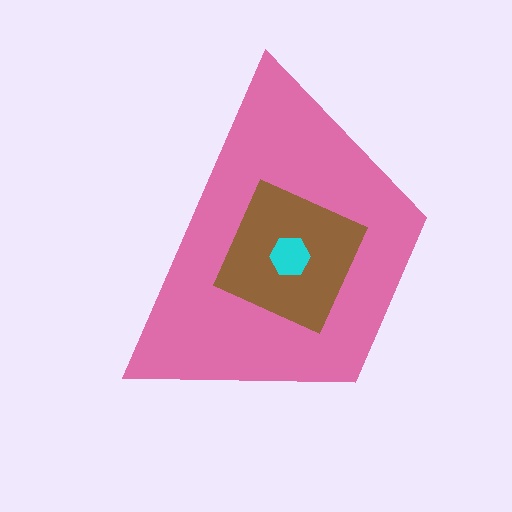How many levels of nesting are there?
3.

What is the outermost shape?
The pink trapezoid.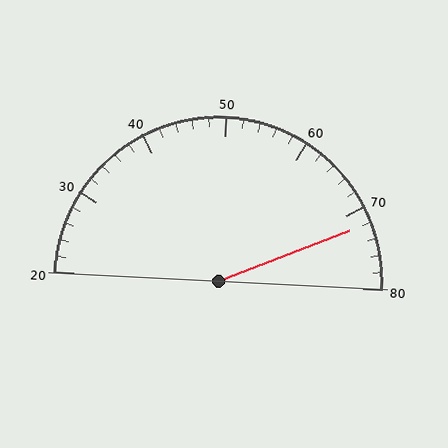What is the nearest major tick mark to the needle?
The nearest major tick mark is 70.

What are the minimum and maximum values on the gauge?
The gauge ranges from 20 to 80.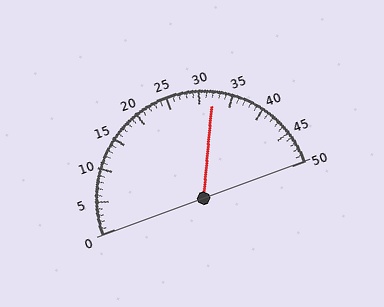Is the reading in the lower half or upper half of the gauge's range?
The reading is in the upper half of the range (0 to 50).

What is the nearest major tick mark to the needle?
The nearest major tick mark is 30.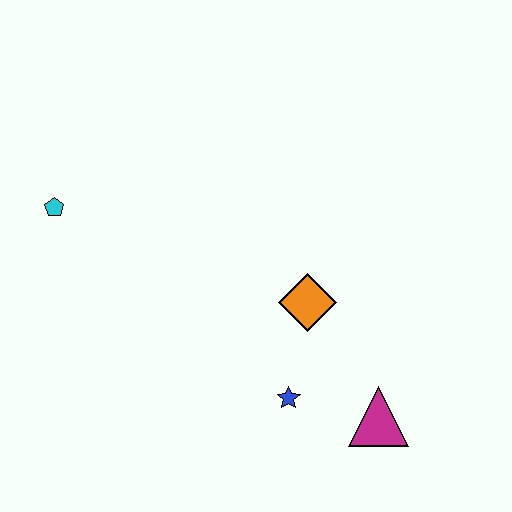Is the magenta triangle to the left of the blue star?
No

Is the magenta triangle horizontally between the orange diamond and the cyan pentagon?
No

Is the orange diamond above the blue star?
Yes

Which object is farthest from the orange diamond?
The cyan pentagon is farthest from the orange diamond.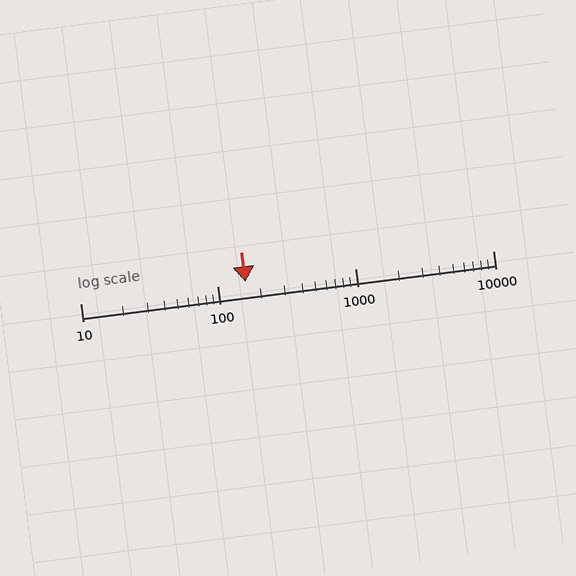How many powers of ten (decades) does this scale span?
The scale spans 3 decades, from 10 to 10000.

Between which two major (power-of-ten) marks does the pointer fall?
The pointer is between 100 and 1000.